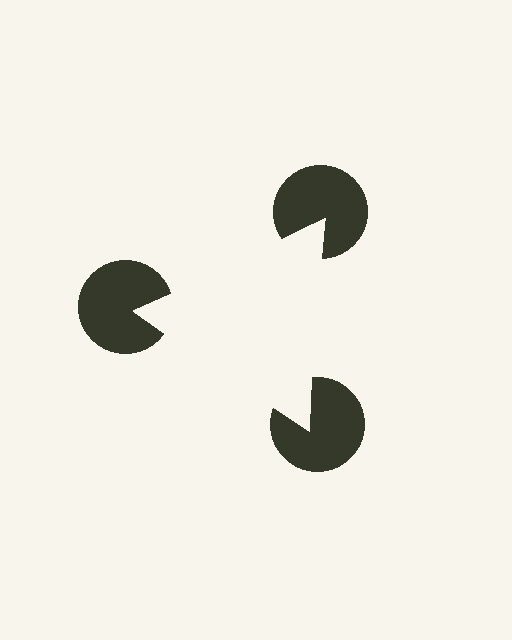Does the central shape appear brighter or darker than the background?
It typically appears slightly brighter than the background, even though no actual brightness change is drawn.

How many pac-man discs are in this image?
There are 3 — one at each vertex of the illusory triangle.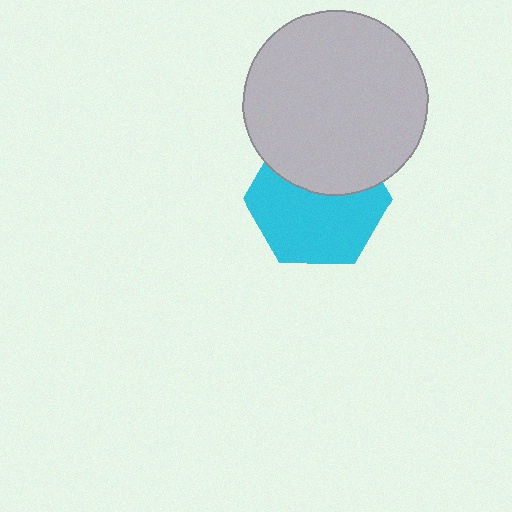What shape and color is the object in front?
The object in front is a light gray circle.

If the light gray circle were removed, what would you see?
You would see the complete cyan hexagon.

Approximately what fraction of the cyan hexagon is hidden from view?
Roughly 38% of the cyan hexagon is hidden behind the light gray circle.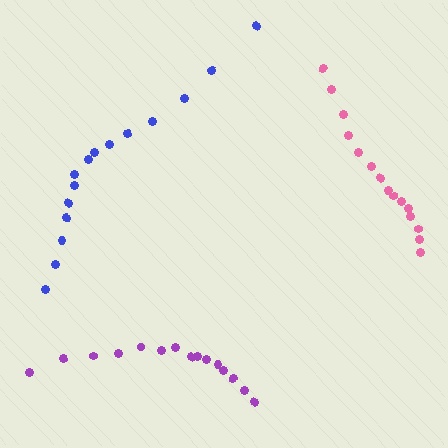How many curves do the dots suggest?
There are 3 distinct paths.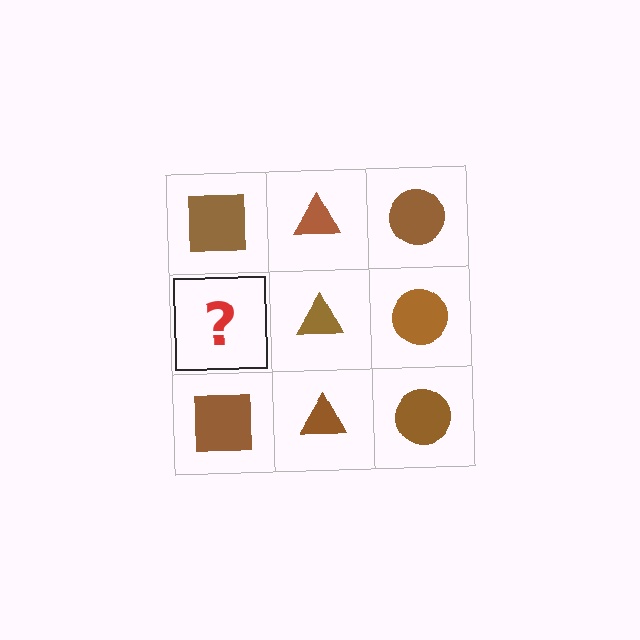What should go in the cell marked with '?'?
The missing cell should contain a brown square.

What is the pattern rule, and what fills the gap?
The rule is that each column has a consistent shape. The gap should be filled with a brown square.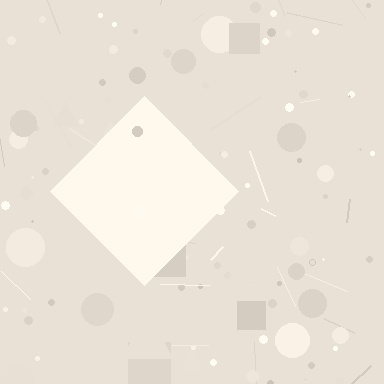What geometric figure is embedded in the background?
A diamond is embedded in the background.